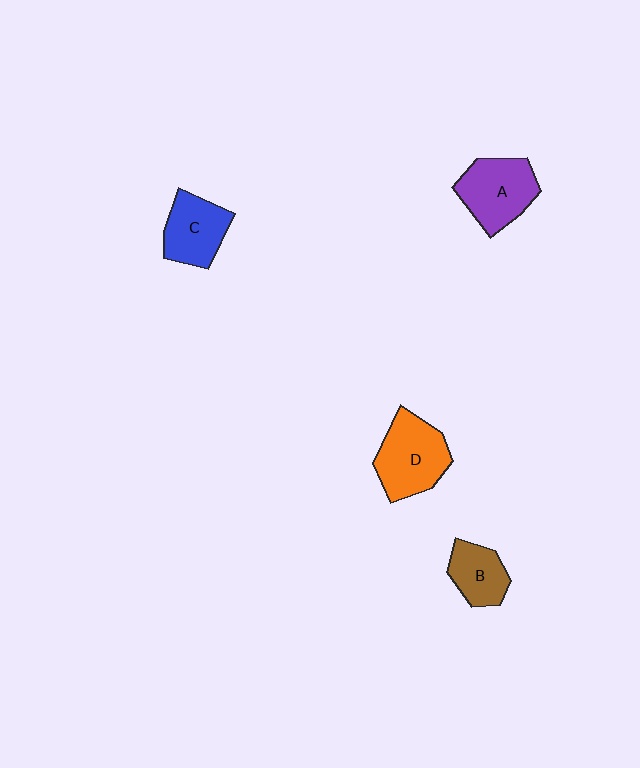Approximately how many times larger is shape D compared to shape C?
Approximately 1.3 times.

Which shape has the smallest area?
Shape B (brown).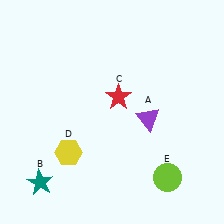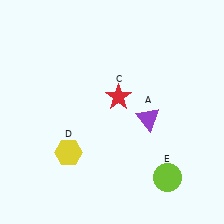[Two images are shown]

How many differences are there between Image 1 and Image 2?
There is 1 difference between the two images.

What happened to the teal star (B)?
The teal star (B) was removed in Image 2. It was in the bottom-left area of Image 1.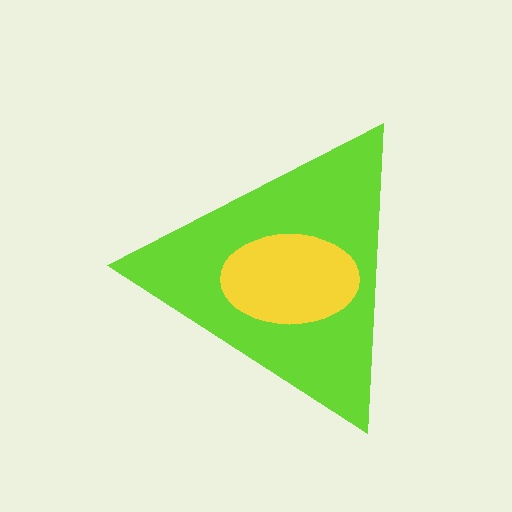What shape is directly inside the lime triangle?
The yellow ellipse.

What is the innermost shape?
The yellow ellipse.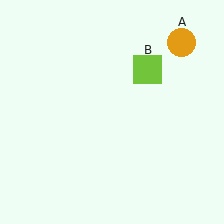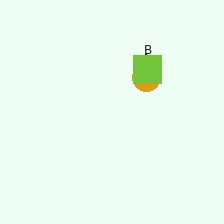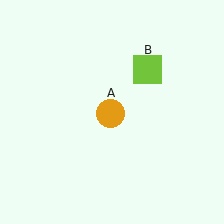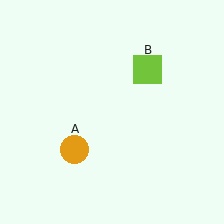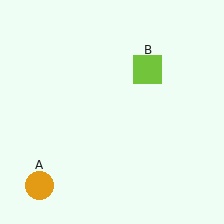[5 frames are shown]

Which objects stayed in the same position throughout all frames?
Lime square (object B) remained stationary.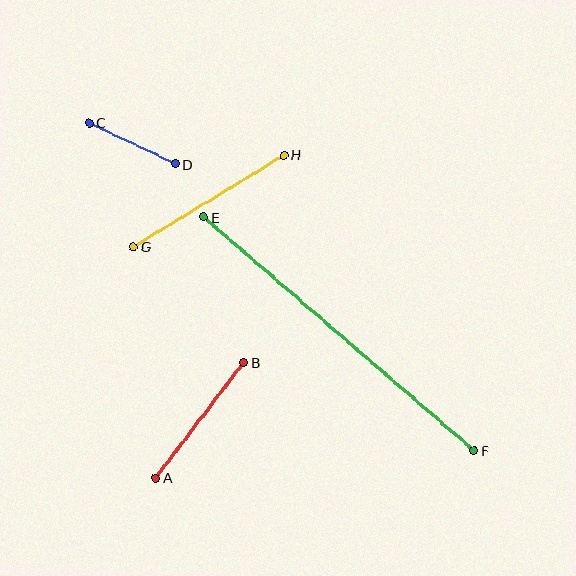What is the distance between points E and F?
The distance is approximately 357 pixels.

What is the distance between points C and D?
The distance is approximately 96 pixels.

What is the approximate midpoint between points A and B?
The midpoint is at approximately (200, 420) pixels.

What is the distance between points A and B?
The distance is approximately 145 pixels.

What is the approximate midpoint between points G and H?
The midpoint is at approximately (208, 201) pixels.